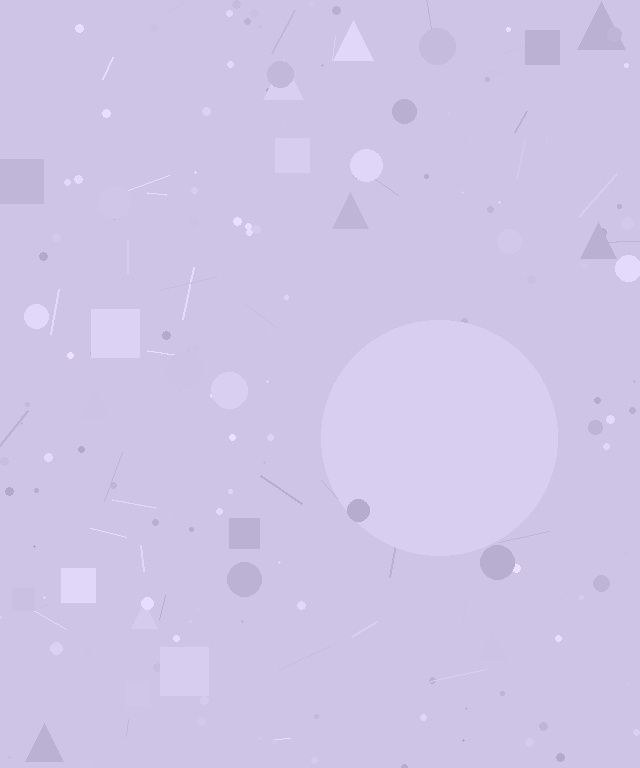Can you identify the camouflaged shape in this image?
The camouflaged shape is a circle.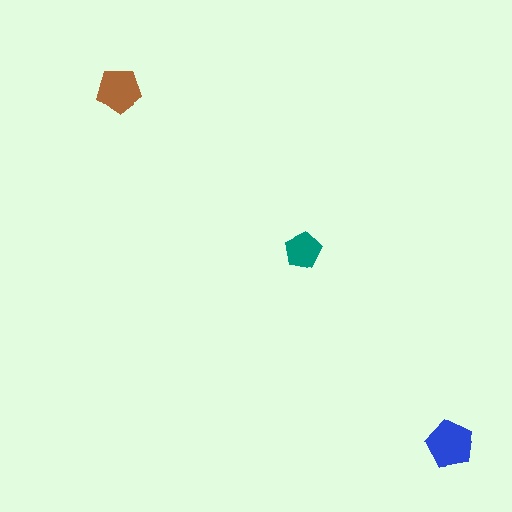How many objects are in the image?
There are 3 objects in the image.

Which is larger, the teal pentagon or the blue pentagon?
The blue one.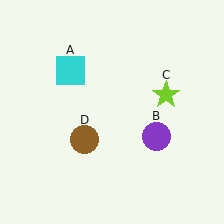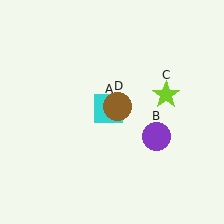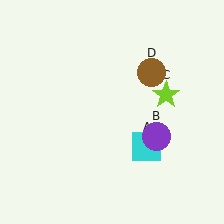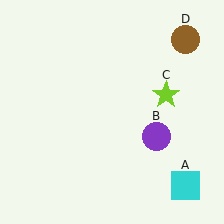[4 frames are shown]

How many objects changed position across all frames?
2 objects changed position: cyan square (object A), brown circle (object D).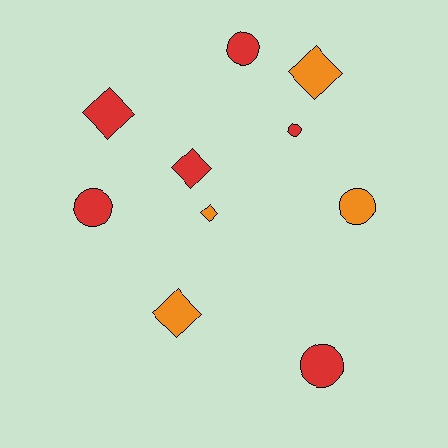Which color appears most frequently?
Red, with 6 objects.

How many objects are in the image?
There are 10 objects.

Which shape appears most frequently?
Diamond, with 5 objects.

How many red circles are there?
There are 4 red circles.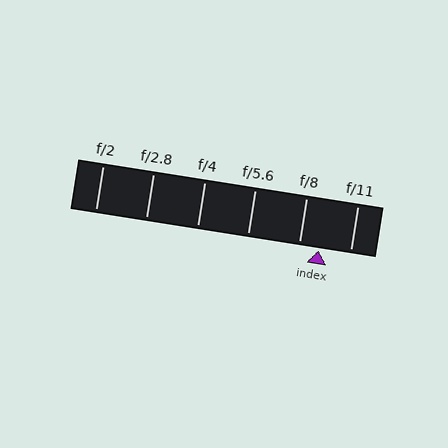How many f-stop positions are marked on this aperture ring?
There are 6 f-stop positions marked.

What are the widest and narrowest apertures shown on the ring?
The widest aperture shown is f/2 and the narrowest is f/11.